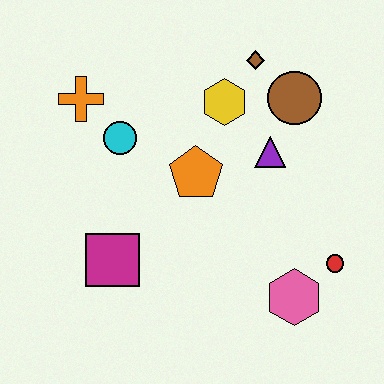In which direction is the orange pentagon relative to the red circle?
The orange pentagon is to the left of the red circle.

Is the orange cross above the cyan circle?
Yes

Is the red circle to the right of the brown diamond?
Yes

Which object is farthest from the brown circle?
The magenta square is farthest from the brown circle.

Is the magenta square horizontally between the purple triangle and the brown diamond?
No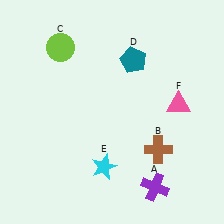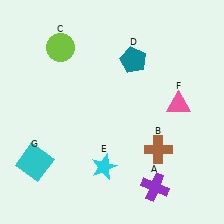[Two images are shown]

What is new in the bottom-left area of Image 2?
A cyan square (G) was added in the bottom-left area of Image 2.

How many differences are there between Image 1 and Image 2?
There is 1 difference between the two images.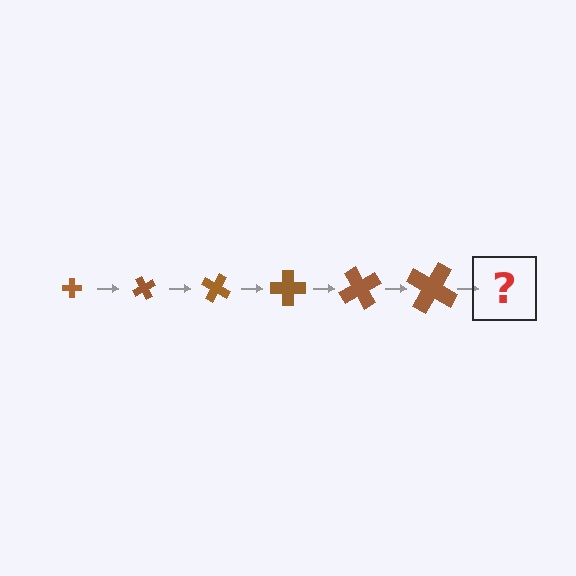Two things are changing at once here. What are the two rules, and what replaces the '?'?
The two rules are that the cross grows larger each step and it rotates 60 degrees each step. The '?' should be a cross, larger than the previous one and rotated 360 degrees from the start.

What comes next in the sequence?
The next element should be a cross, larger than the previous one and rotated 360 degrees from the start.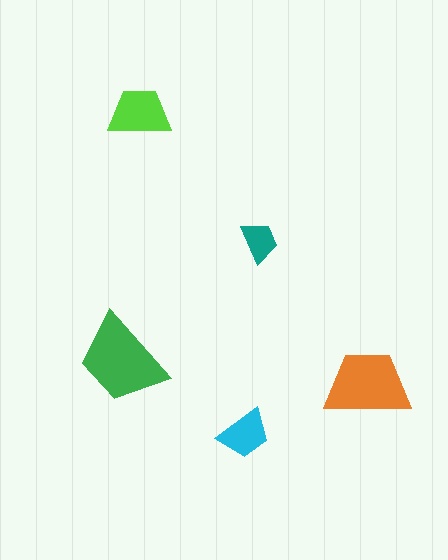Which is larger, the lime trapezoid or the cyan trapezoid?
The lime one.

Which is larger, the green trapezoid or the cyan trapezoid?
The green one.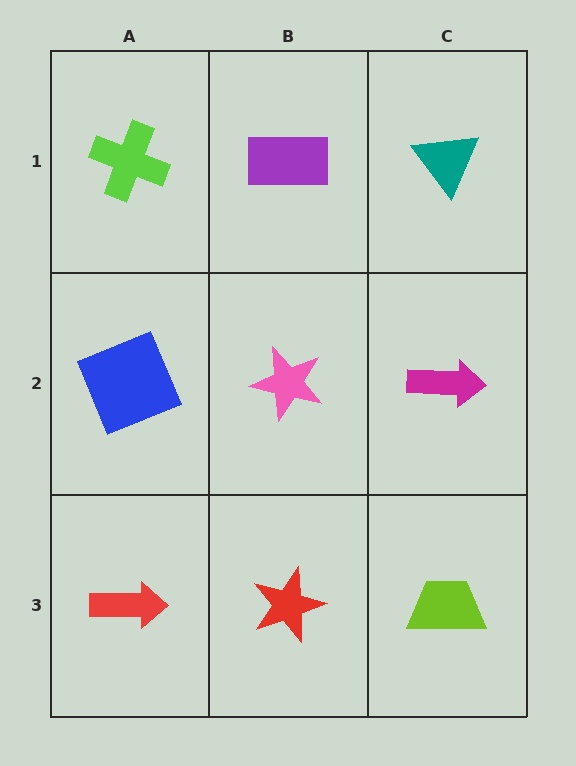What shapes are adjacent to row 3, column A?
A blue square (row 2, column A), a red star (row 3, column B).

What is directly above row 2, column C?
A teal triangle.